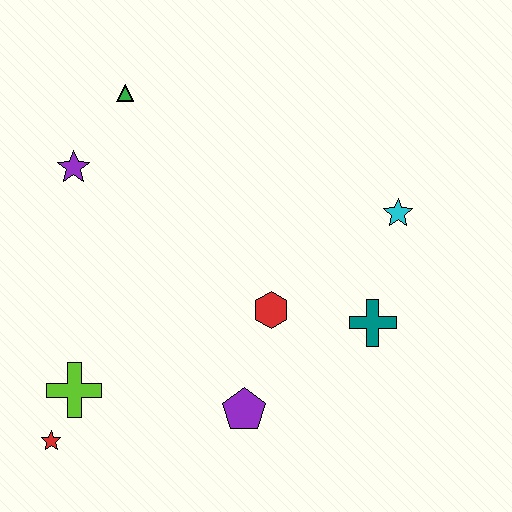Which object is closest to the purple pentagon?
The red hexagon is closest to the purple pentagon.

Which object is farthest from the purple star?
The teal cross is farthest from the purple star.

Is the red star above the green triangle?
No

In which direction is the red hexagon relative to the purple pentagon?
The red hexagon is above the purple pentagon.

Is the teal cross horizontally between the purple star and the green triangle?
No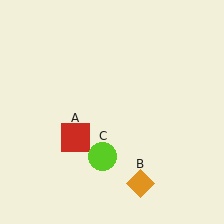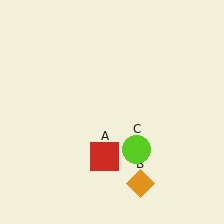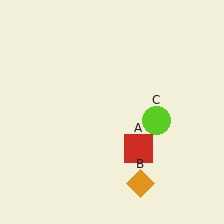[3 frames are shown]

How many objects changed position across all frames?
2 objects changed position: red square (object A), lime circle (object C).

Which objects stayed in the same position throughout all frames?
Orange diamond (object B) remained stationary.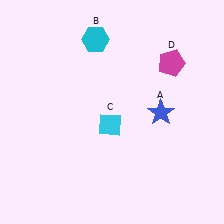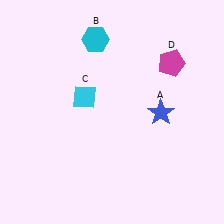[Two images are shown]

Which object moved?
The cyan diamond (C) moved up.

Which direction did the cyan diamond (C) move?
The cyan diamond (C) moved up.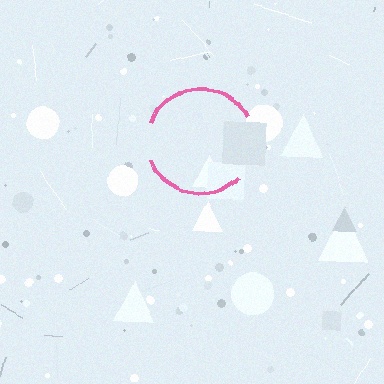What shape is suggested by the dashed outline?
The dashed outline suggests a circle.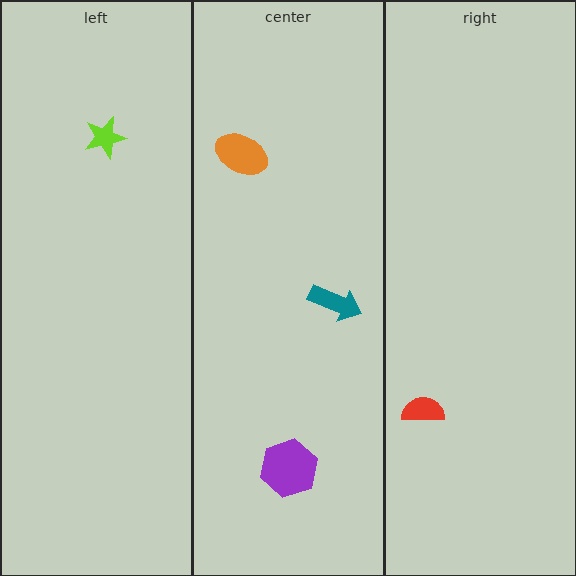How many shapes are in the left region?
1.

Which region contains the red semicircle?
The right region.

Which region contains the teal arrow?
The center region.